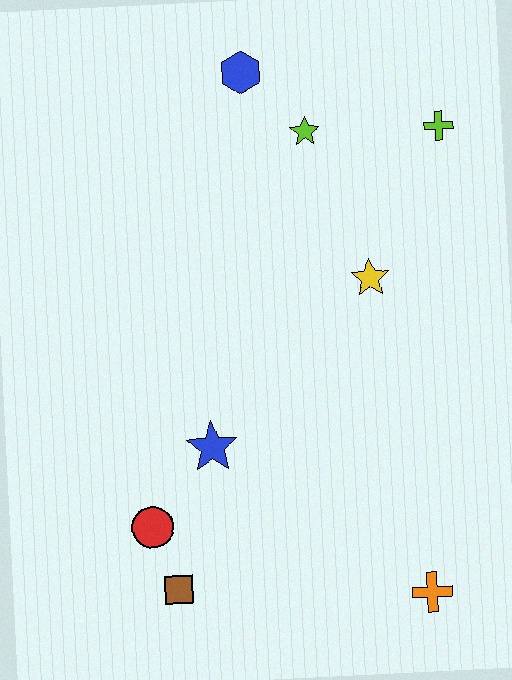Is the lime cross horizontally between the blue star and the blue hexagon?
No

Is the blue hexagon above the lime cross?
Yes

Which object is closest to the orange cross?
The brown square is closest to the orange cross.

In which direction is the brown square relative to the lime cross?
The brown square is below the lime cross.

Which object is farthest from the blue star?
The lime cross is farthest from the blue star.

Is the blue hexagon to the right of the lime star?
No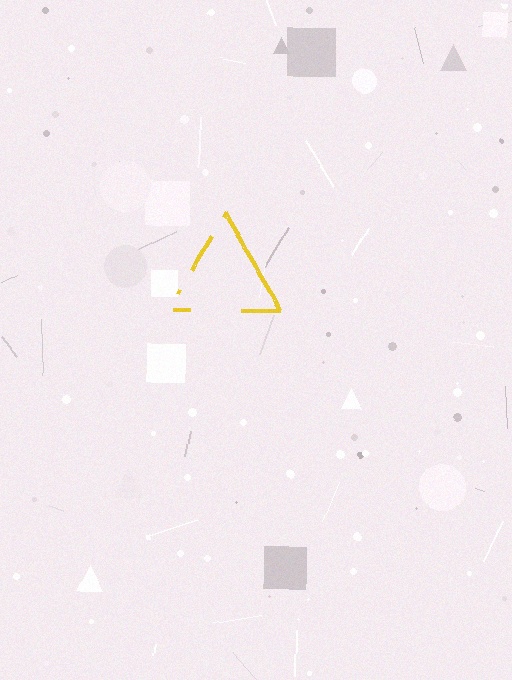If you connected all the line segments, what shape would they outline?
They would outline a triangle.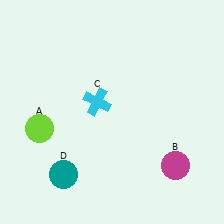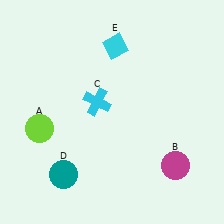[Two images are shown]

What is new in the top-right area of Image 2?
A cyan diamond (E) was added in the top-right area of Image 2.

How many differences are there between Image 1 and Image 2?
There is 1 difference between the two images.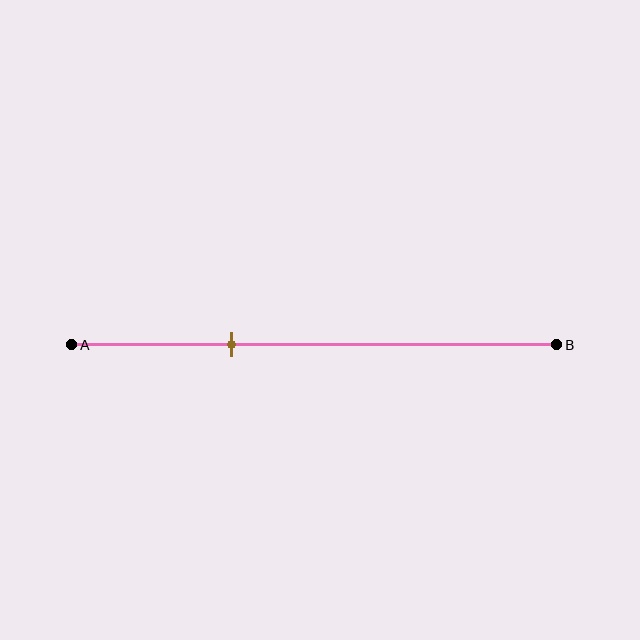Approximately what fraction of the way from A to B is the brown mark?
The brown mark is approximately 35% of the way from A to B.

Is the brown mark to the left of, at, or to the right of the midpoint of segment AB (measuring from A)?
The brown mark is to the left of the midpoint of segment AB.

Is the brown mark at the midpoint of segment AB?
No, the mark is at about 35% from A, not at the 50% midpoint.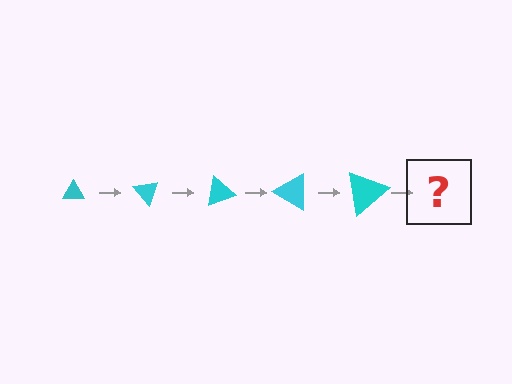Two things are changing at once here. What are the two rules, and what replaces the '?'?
The two rules are that the triangle grows larger each step and it rotates 50 degrees each step. The '?' should be a triangle, larger than the previous one and rotated 250 degrees from the start.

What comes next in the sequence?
The next element should be a triangle, larger than the previous one and rotated 250 degrees from the start.